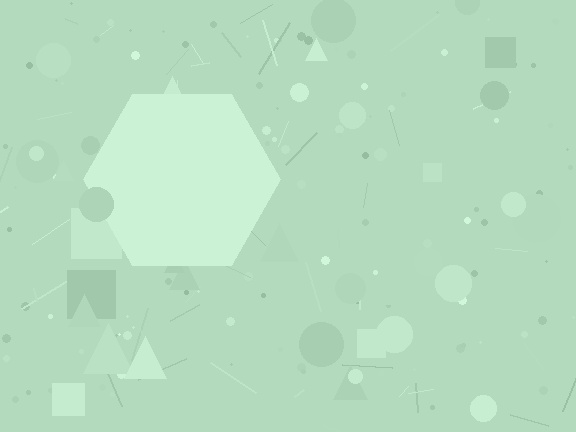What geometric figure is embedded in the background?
A hexagon is embedded in the background.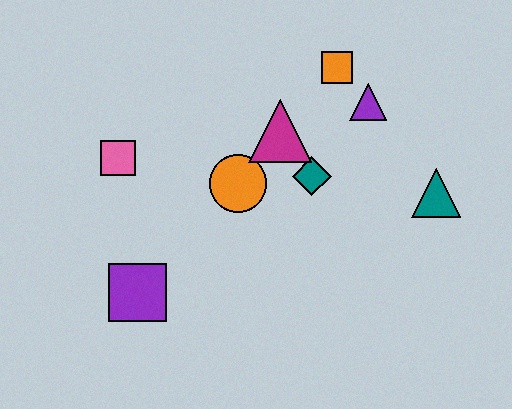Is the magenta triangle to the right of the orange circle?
Yes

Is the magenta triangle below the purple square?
No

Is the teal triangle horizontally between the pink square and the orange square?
No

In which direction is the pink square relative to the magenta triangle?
The pink square is to the left of the magenta triangle.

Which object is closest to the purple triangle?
The orange square is closest to the purple triangle.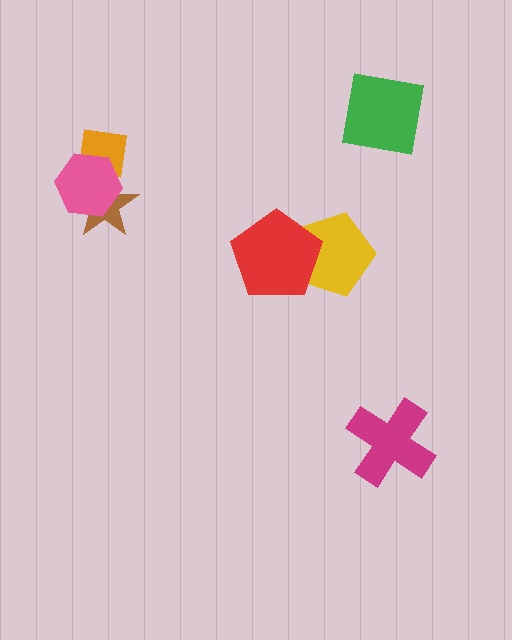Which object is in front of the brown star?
The pink hexagon is in front of the brown star.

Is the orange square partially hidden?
Yes, it is partially covered by another shape.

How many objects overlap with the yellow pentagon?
1 object overlaps with the yellow pentagon.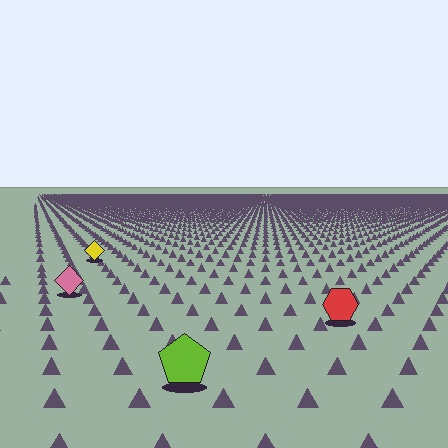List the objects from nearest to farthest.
From nearest to farthest: the lime pentagon, the red hexagon, the pink diamond, the yellow diamond.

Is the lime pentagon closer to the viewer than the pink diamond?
Yes. The lime pentagon is closer — you can tell from the texture gradient: the ground texture is coarser near it.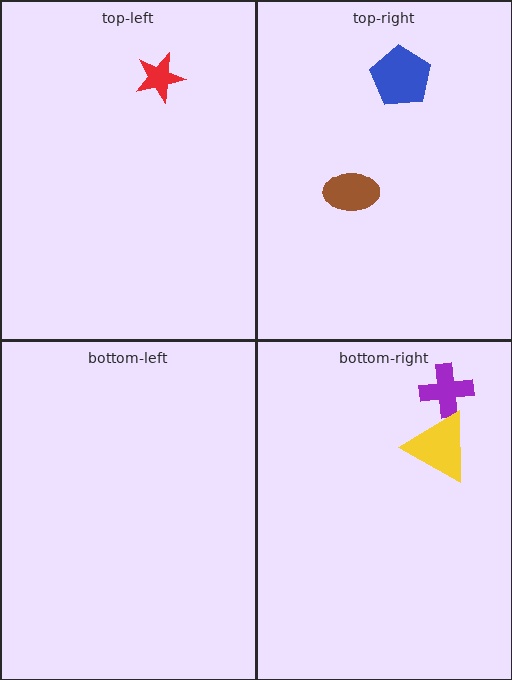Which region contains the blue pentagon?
The top-right region.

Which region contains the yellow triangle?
The bottom-right region.